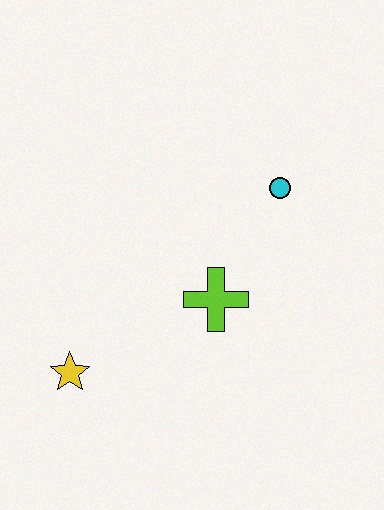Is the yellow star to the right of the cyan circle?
No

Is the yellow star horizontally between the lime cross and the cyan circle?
No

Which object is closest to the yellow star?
The lime cross is closest to the yellow star.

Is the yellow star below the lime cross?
Yes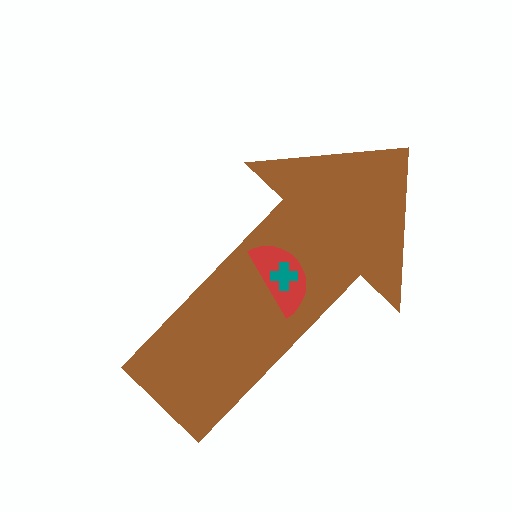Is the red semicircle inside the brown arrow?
Yes.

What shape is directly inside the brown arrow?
The red semicircle.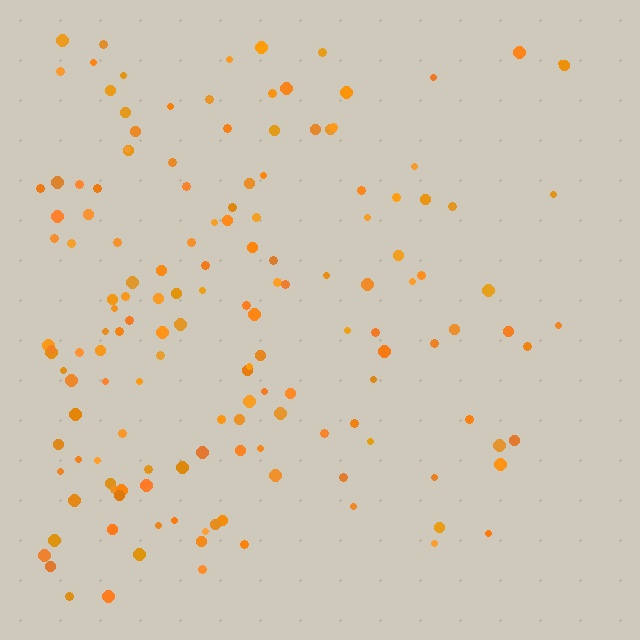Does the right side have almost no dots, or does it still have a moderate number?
Still a moderate number, just noticeably fewer than the left.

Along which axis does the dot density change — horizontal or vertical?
Horizontal.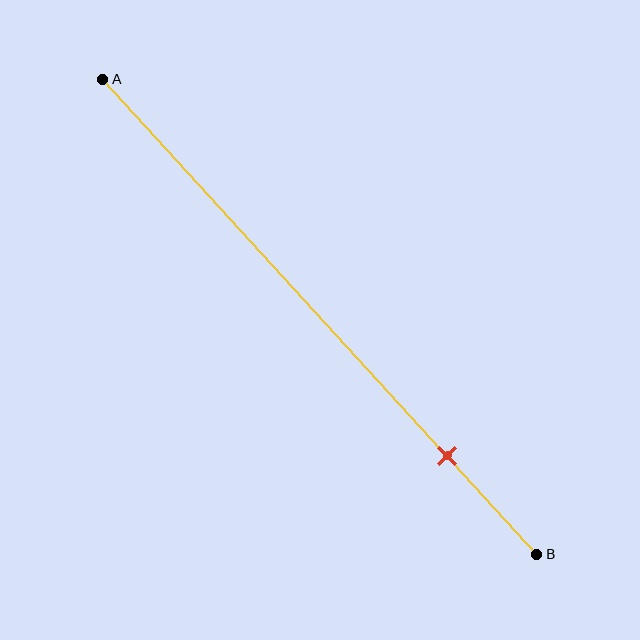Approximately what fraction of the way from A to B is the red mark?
The red mark is approximately 80% of the way from A to B.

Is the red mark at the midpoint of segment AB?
No, the mark is at about 80% from A, not at the 50% midpoint.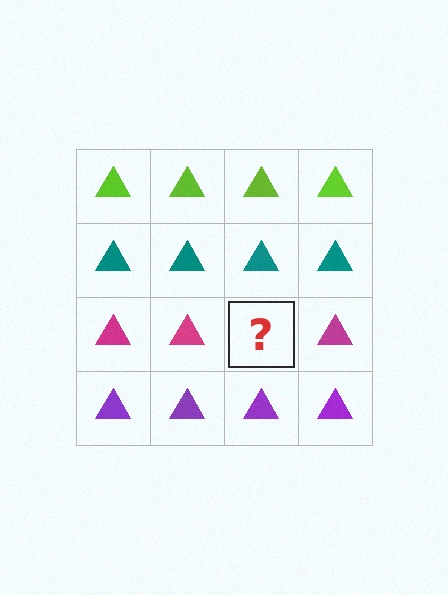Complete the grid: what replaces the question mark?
The question mark should be replaced with a magenta triangle.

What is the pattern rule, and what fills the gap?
The rule is that each row has a consistent color. The gap should be filled with a magenta triangle.